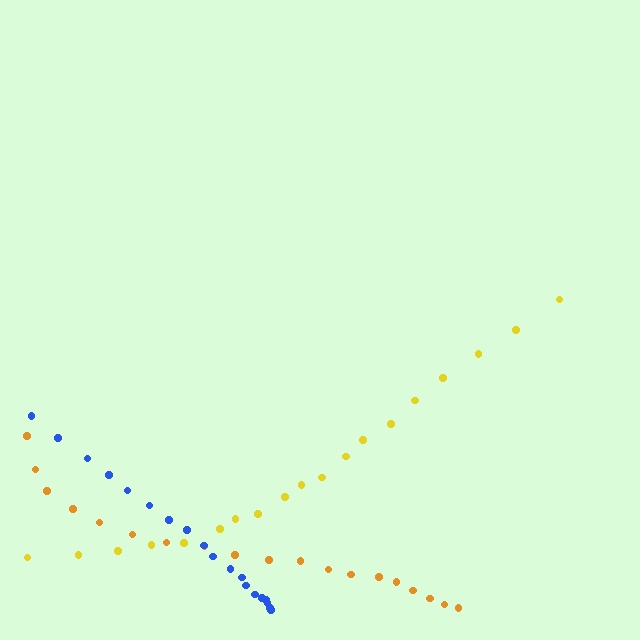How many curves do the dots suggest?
There are 3 distinct paths.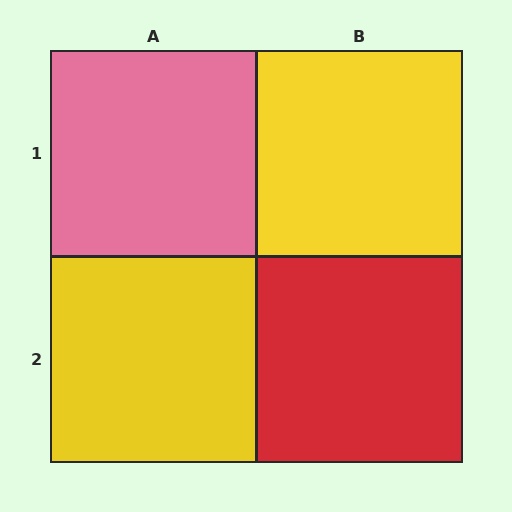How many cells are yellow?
2 cells are yellow.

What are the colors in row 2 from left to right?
Yellow, red.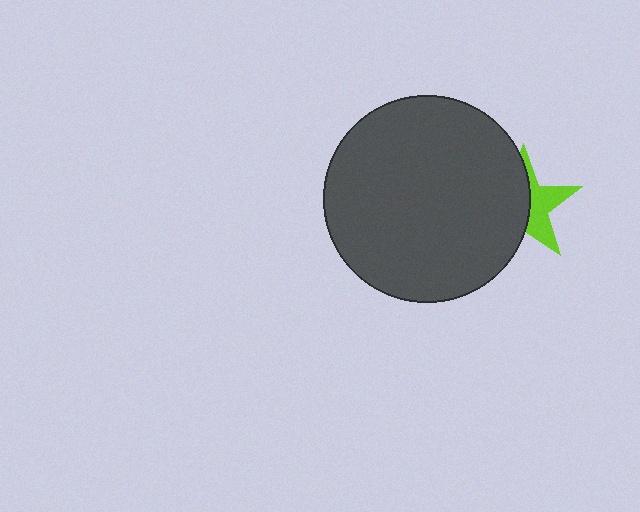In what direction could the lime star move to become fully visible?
The lime star could move right. That would shift it out from behind the dark gray circle entirely.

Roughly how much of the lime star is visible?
A small part of it is visible (roughly 43%).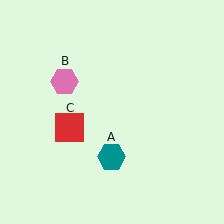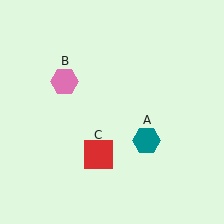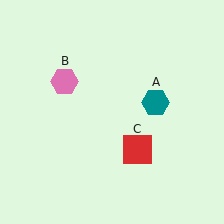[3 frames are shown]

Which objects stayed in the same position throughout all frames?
Pink hexagon (object B) remained stationary.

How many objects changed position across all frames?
2 objects changed position: teal hexagon (object A), red square (object C).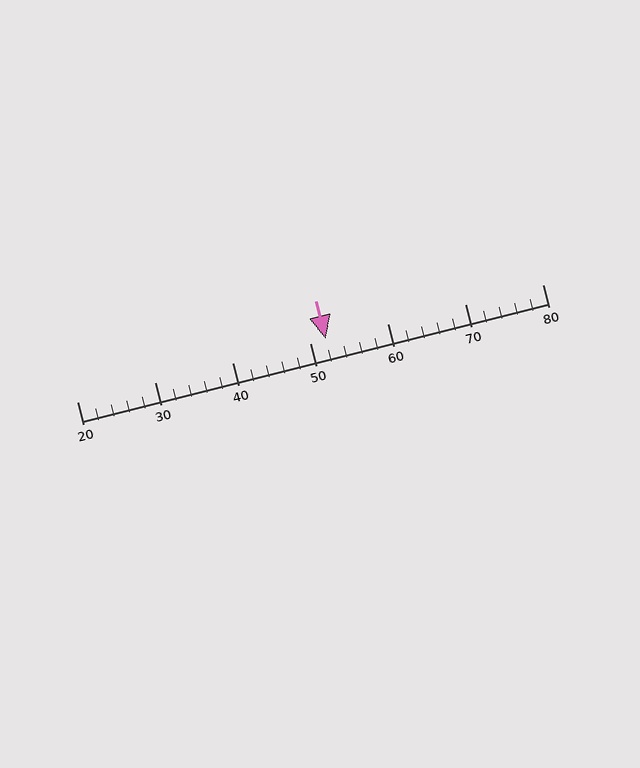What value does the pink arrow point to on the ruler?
The pink arrow points to approximately 52.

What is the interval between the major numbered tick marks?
The major tick marks are spaced 10 units apart.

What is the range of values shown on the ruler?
The ruler shows values from 20 to 80.